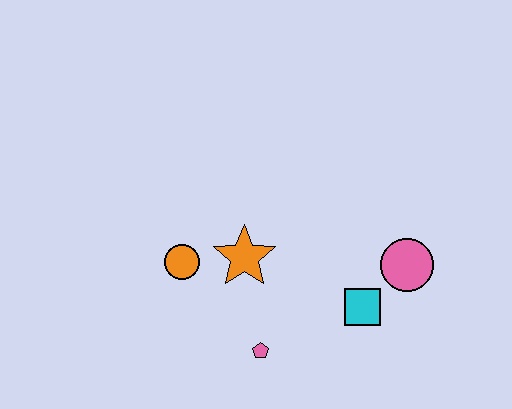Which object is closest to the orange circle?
The orange star is closest to the orange circle.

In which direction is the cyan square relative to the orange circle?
The cyan square is to the right of the orange circle.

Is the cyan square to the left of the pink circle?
Yes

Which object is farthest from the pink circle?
The orange circle is farthest from the pink circle.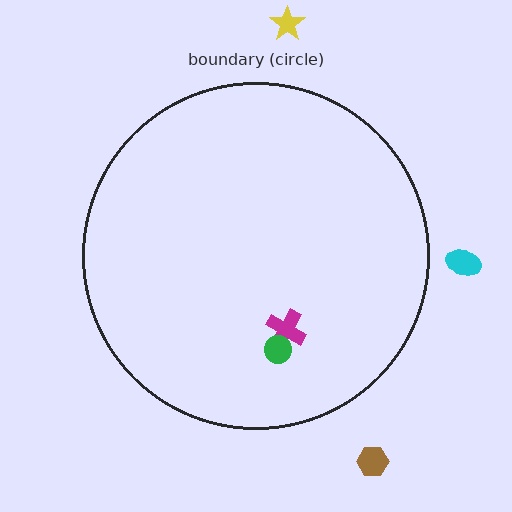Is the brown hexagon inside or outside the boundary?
Outside.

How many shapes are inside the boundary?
2 inside, 3 outside.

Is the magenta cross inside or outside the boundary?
Inside.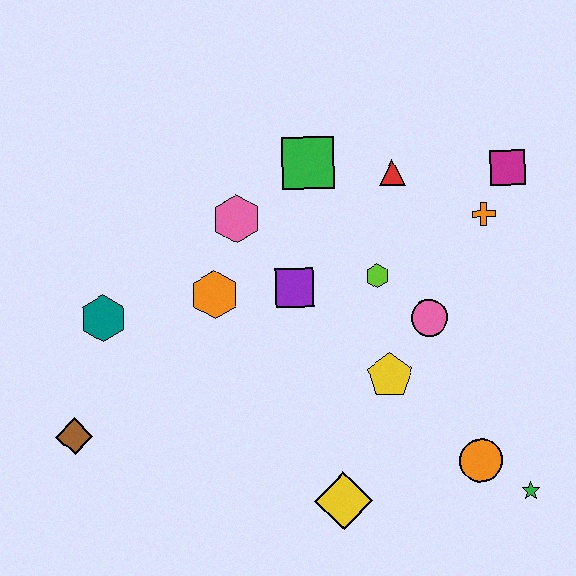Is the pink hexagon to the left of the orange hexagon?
No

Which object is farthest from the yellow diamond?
The magenta square is farthest from the yellow diamond.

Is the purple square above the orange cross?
No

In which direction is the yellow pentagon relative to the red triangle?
The yellow pentagon is below the red triangle.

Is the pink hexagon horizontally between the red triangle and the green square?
No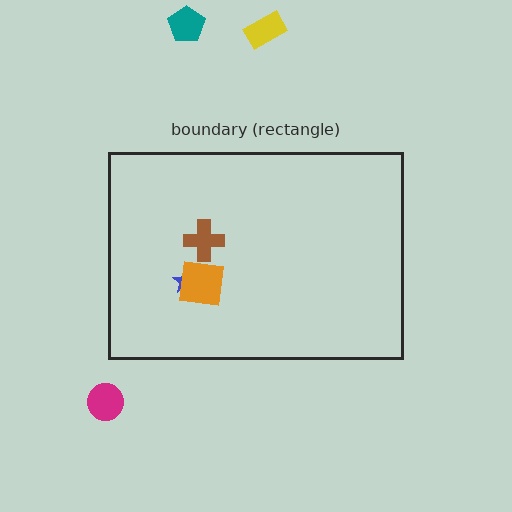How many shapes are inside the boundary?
3 inside, 3 outside.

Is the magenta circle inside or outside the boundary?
Outside.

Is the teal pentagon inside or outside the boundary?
Outside.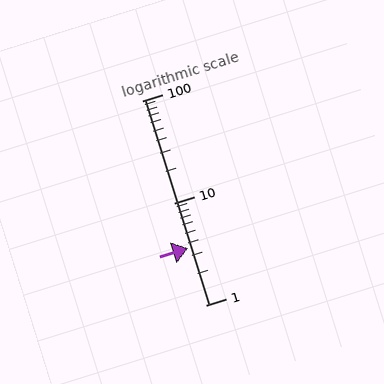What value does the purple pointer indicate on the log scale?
The pointer indicates approximately 3.6.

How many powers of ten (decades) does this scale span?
The scale spans 2 decades, from 1 to 100.